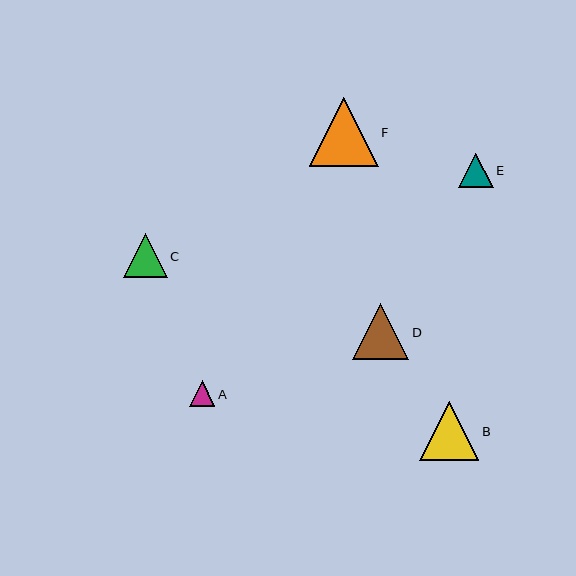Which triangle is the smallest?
Triangle A is the smallest with a size of approximately 25 pixels.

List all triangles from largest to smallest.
From largest to smallest: F, B, D, C, E, A.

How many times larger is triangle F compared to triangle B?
Triangle F is approximately 1.2 times the size of triangle B.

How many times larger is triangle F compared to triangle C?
Triangle F is approximately 1.6 times the size of triangle C.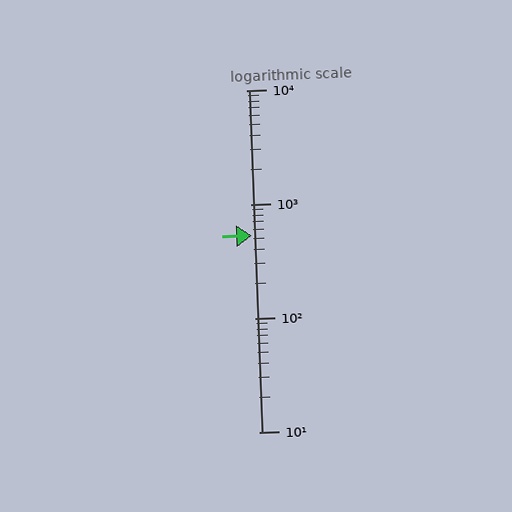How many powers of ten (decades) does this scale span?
The scale spans 3 decades, from 10 to 10000.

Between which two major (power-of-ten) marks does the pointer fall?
The pointer is between 100 and 1000.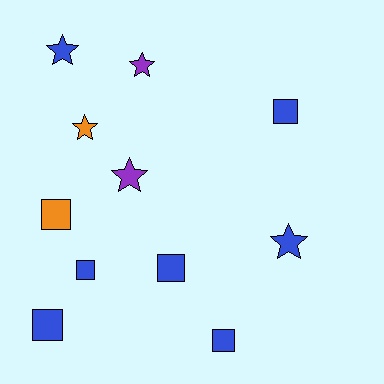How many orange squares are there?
There is 1 orange square.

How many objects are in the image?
There are 11 objects.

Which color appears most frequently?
Blue, with 7 objects.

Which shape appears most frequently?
Square, with 6 objects.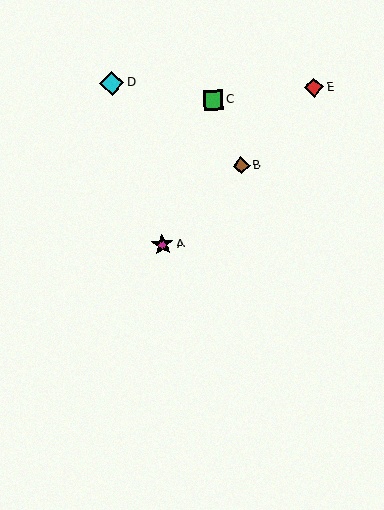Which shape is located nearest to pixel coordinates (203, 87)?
The green square (labeled C) at (213, 100) is nearest to that location.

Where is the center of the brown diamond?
The center of the brown diamond is at (241, 166).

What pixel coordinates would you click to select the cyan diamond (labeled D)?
Click at (112, 83) to select the cyan diamond D.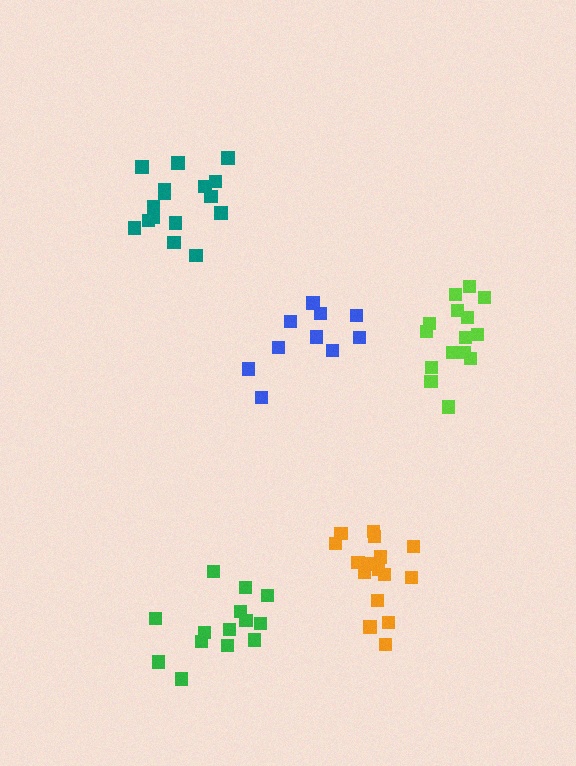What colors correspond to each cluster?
The clusters are colored: orange, blue, teal, green, lime.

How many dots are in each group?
Group 1: 16 dots, Group 2: 10 dots, Group 3: 16 dots, Group 4: 14 dots, Group 5: 15 dots (71 total).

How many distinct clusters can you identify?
There are 5 distinct clusters.